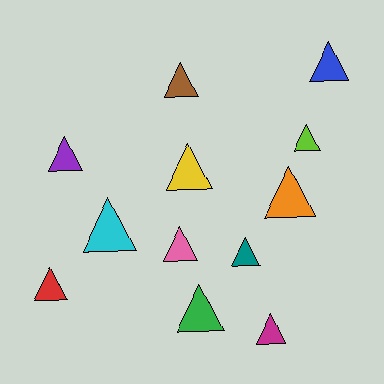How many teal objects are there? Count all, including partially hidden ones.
There is 1 teal object.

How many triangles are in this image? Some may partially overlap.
There are 12 triangles.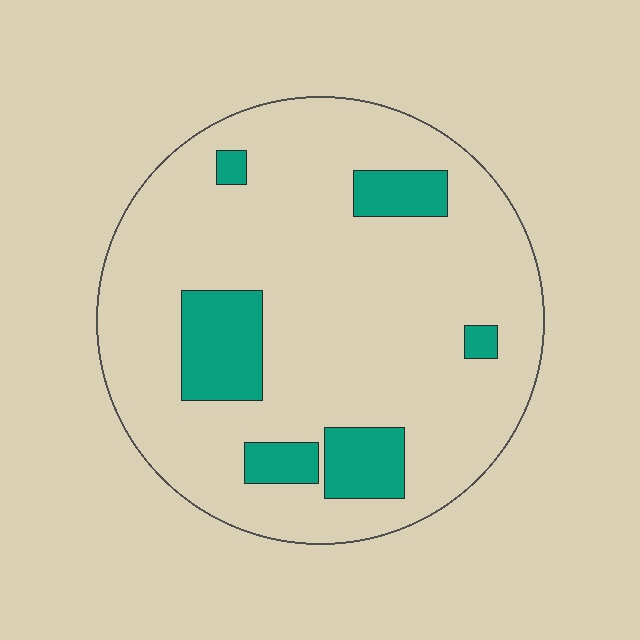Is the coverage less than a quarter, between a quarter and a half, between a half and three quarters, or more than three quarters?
Less than a quarter.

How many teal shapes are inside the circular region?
6.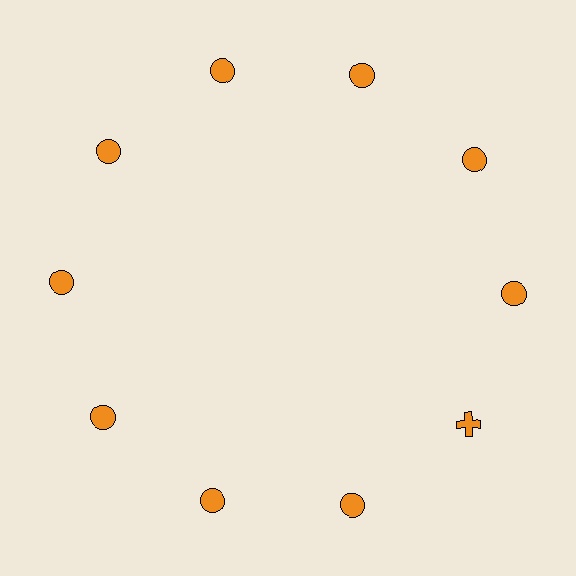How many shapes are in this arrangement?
There are 10 shapes arranged in a ring pattern.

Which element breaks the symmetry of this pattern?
The orange cross at roughly the 4 o'clock position breaks the symmetry. All other shapes are orange circles.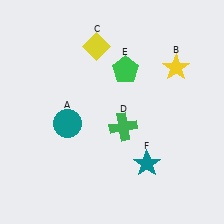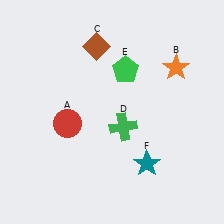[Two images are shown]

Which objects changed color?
A changed from teal to red. B changed from yellow to orange. C changed from yellow to brown.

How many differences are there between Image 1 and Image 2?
There are 3 differences between the two images.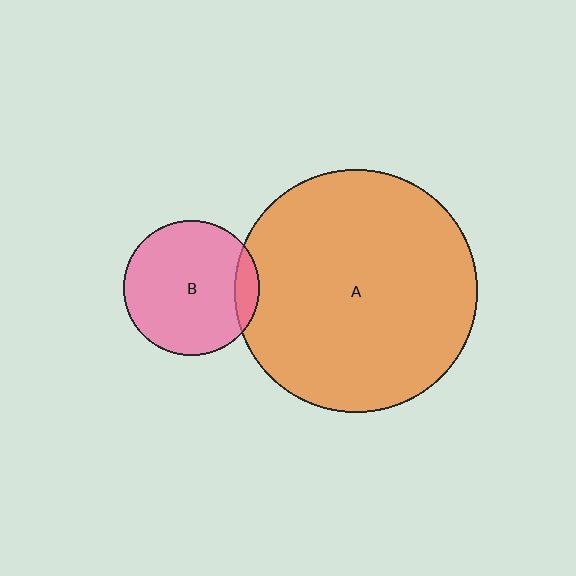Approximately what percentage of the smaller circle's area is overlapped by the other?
Approximately 10%.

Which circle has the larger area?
Circle A (orange).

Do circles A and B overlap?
Yes.